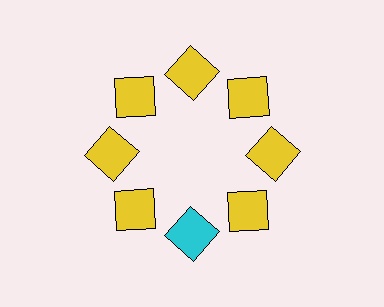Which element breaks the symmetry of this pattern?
The cyan square at roughly the 6 o'clock position breaks the symmetry. All other shapes are yellow squares.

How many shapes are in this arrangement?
There are 8 shapes arranged in a ring pattern.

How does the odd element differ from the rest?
It has a different color: cyan instead of yellow.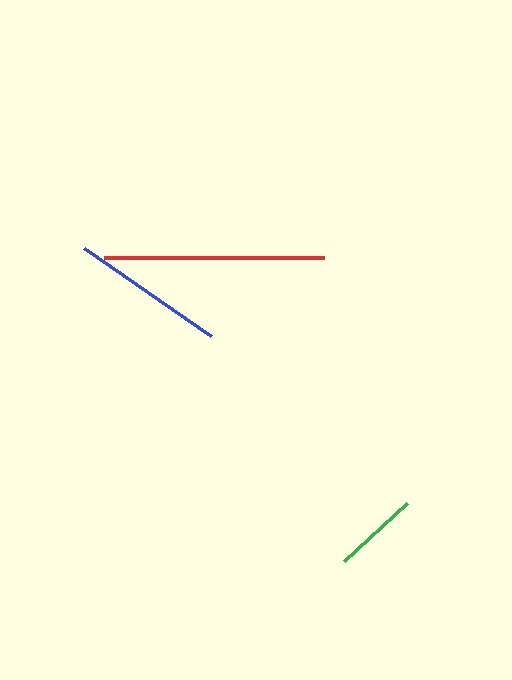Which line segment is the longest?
The red line is the longest at approximately 220 pixels.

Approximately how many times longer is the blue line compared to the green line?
The blue line is approximately 1.8 times the length of the green line.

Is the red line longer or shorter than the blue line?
The red line is longer than the blue line.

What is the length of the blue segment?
The blue segment is approximately 155 pixels long.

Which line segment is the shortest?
The green line is the shortest at approximately 86 pixels.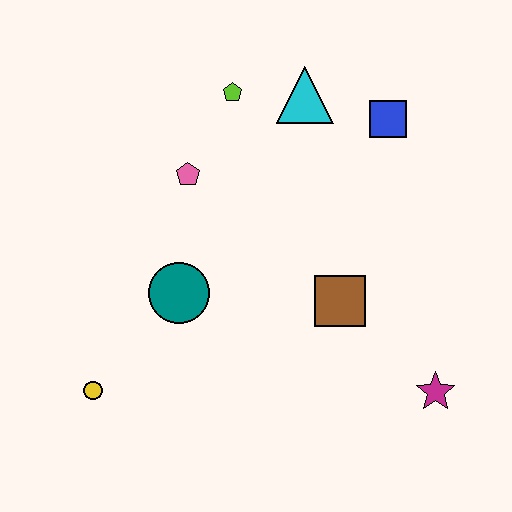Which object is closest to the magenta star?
The brown square is closest to the magenta star.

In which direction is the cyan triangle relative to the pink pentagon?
The cyan triangle is to the right of the pink pentagon.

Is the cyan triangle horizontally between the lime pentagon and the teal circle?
No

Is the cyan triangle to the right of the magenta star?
No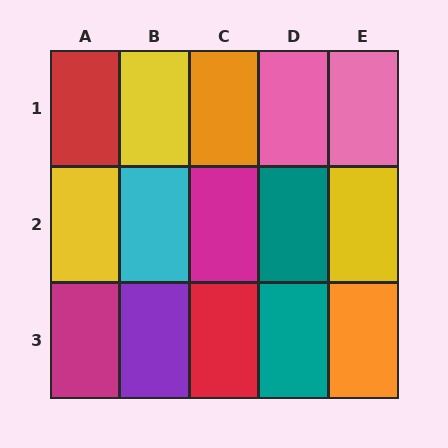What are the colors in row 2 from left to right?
Yellow, cyan, magenta, teal, yellow.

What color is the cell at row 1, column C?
Orange.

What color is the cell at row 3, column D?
Teal.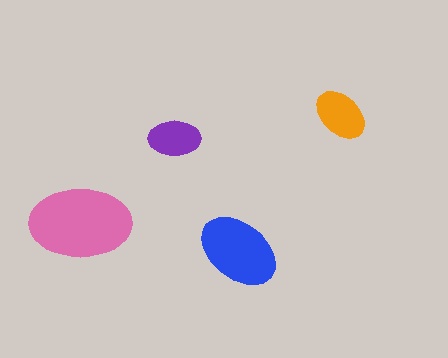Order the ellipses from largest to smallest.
the pink one, the blue one, the orange one, the purple one.